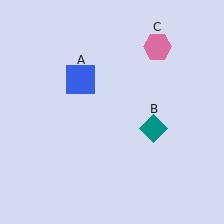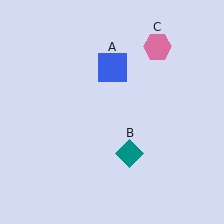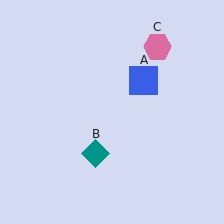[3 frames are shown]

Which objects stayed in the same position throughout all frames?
Pink hexagon (object C) remained stationary.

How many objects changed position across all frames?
2 objects changed position: blue square (object A), teal diamond (object B).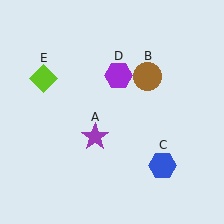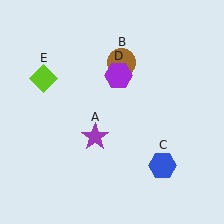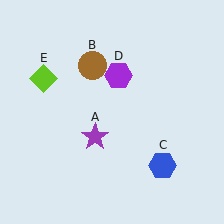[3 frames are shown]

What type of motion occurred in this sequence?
The brown circle (object B) rotated counterclockwise around the center of the scene.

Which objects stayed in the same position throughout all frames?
Purple star (object A) and blue hexagon (object C) and purple hexagon (object D) and lime diamond (object E) remained stationary.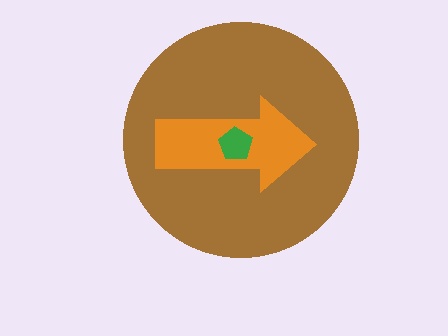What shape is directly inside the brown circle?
The orange arrow.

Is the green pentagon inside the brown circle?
Yes.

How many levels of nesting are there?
3.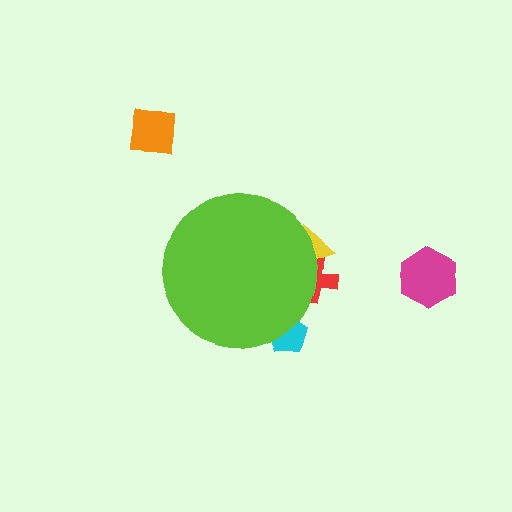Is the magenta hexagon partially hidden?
No, the magenta hexagon is fully visible.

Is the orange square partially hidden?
No, the orange square is fully visible.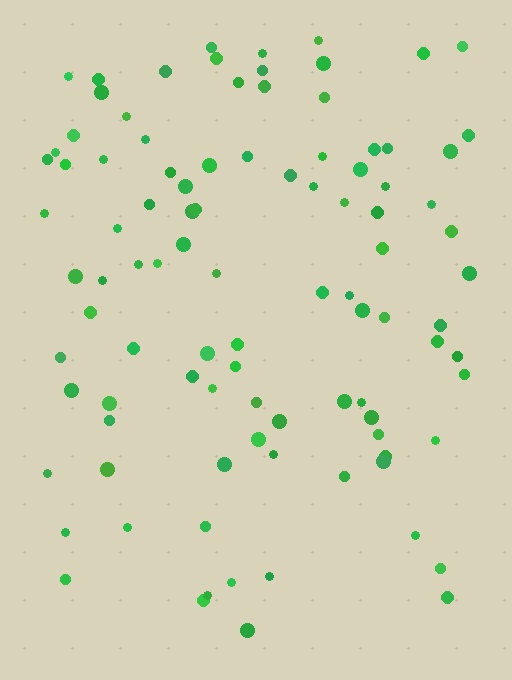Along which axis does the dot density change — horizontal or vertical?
Vertical.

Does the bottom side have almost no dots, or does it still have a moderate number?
Still a moderate number, just noticeably fewer than the top.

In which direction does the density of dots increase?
From bottom to top, with the top side densest.